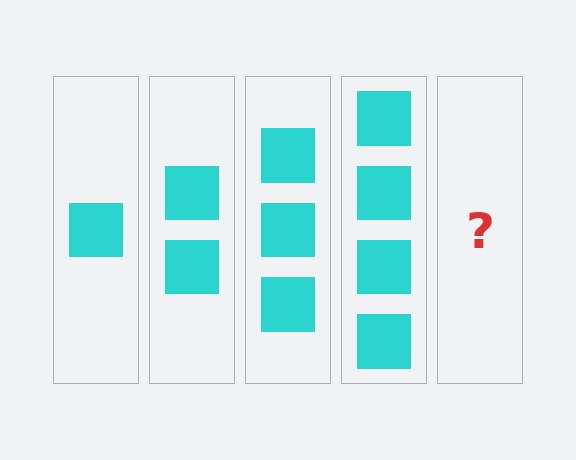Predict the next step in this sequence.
The next step is 5 squares.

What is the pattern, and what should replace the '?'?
The pattern is that each step adds one more square. The '?' should be 5 squares.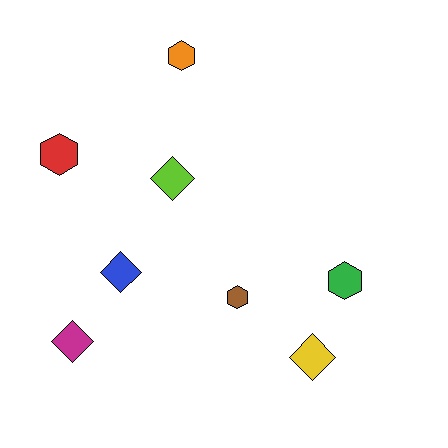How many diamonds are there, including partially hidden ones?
There are 4 diamonds.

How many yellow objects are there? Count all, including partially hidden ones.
There is 1 yellow object.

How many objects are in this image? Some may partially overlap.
There are 8 objects.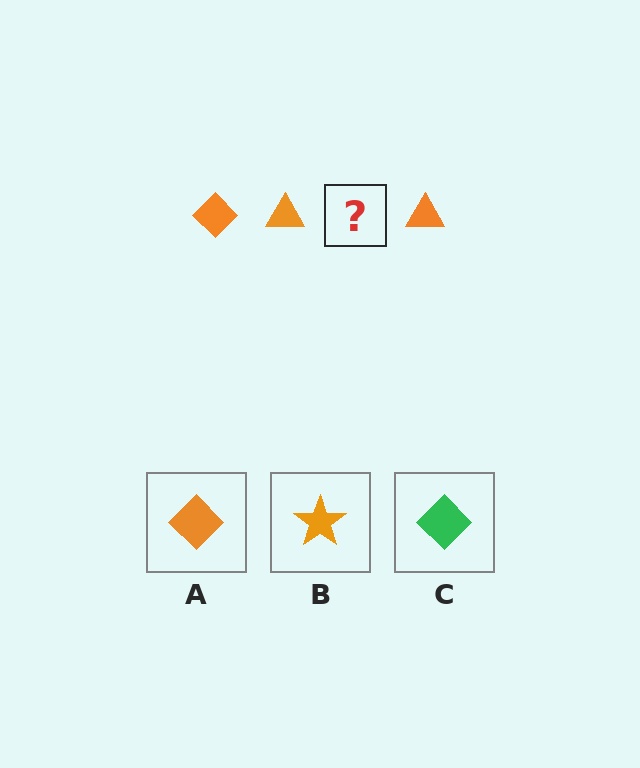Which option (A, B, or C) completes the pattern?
A.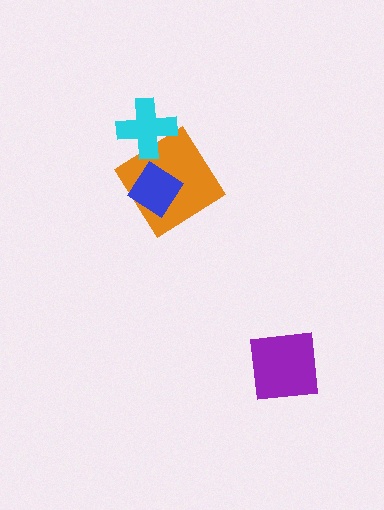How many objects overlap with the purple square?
0 objects overlap with the purple square.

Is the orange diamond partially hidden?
Yes, it is partially covered by another shape.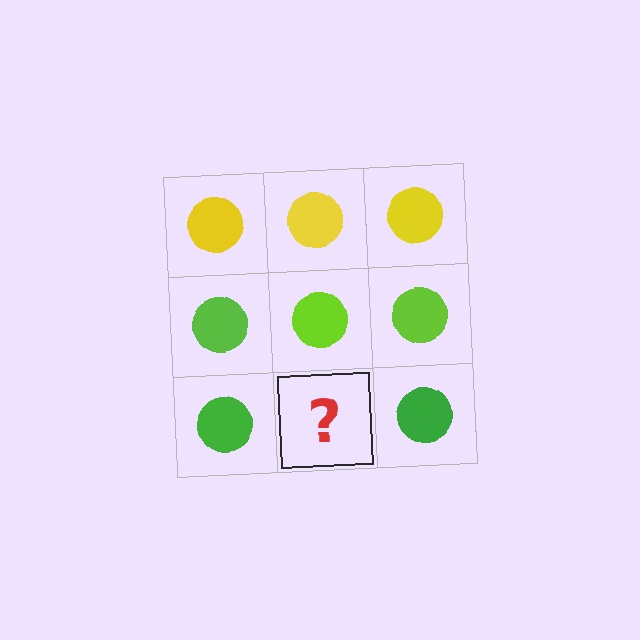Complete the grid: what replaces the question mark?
The question mark should be replaced with a green circle.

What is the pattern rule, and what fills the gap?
The rule is that each row has a consistent color. The gap should be filled with a green circle.